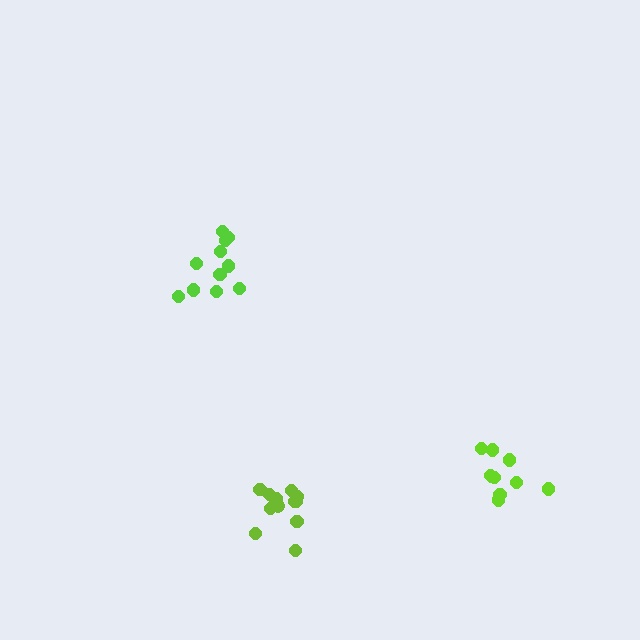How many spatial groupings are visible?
There are 3 spatial groupings.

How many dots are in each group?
Group 1: 13 dots, Group 2: 11 dots, Group 3: 10 dots (34 total).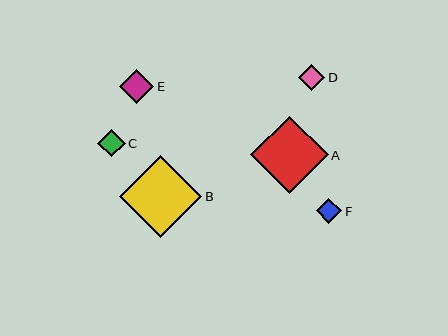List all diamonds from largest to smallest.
From largest to smallest: B, A, E, C, D, F.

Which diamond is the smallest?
Diamond F is the smallest with a size of approximately 25 pixels.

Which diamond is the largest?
Diamond B is the largest with a size of approximately 82 pixels.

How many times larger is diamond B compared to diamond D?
Diamond B is approximately 3.2 times the size of diamond D.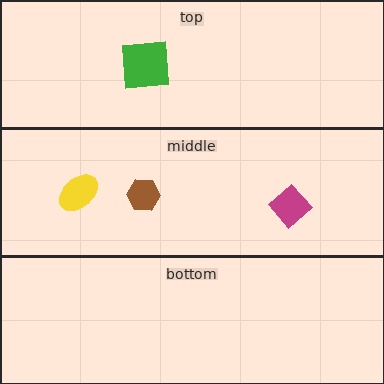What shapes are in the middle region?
The magenta diamond, the yellow ellipse, the brown hexagon.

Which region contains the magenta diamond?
The middle region.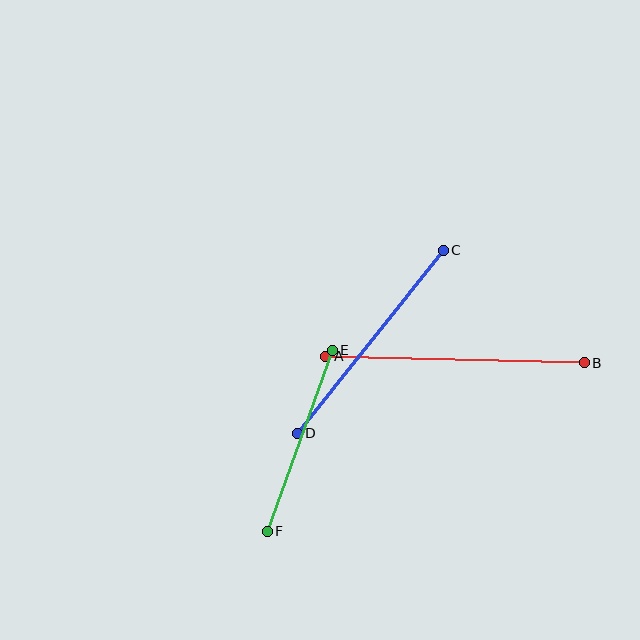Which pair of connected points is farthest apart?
Points A and B are farthest apart.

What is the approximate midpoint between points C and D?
The midpoint is at approximately (370, 342) pixels.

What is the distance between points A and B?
The distance is approximately 259 pixels.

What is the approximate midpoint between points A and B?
The midpoint is at approximately (455, 360) pixels.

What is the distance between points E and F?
The distance is approximately 192 pixels.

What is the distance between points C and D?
The distance is approximately 234 pixels.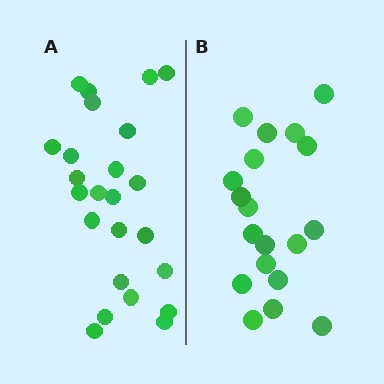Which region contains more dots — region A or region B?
Region A (the left region) has more dots.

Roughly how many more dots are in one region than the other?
Region A has about 5 more dots than region B.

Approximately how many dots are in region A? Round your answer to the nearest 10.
About 20 dots. (The exact count is 24, which rounds to 20.)